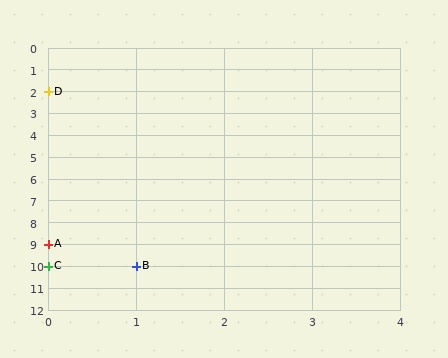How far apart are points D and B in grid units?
Points D and B are 1 column and 8 rows apart (about 8.1 grid units diagonally).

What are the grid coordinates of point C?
Point C is at grid coordinates (0, 10).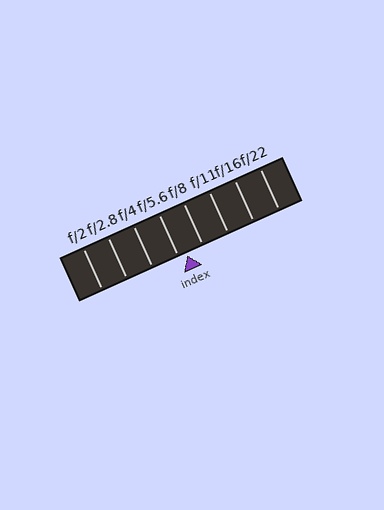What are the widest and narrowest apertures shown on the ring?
The widest aperture shown is f/2 and the narrowest is f/22.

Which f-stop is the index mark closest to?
The index mark is closest to f/5.6.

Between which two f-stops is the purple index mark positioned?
The index mark is between f/5.6 and f/8.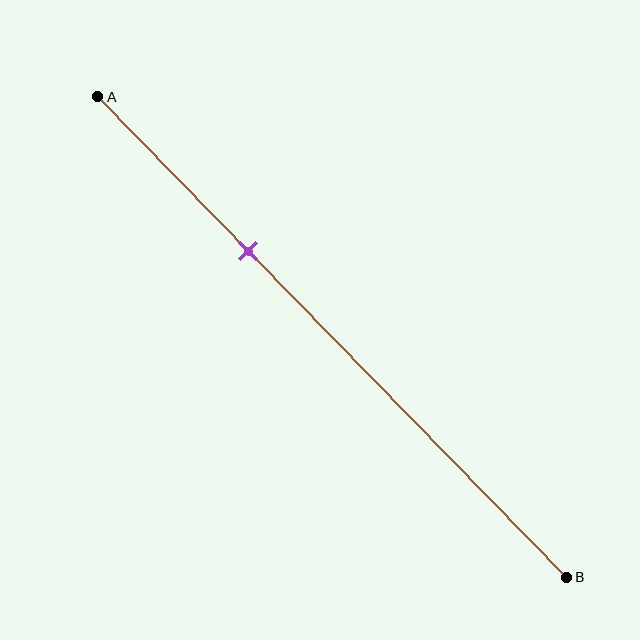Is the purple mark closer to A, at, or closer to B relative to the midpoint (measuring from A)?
The purple mark is closer to point A than the midpoint of segment AB.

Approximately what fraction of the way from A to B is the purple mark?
The purple mark is approximately 30% of the way from A to B.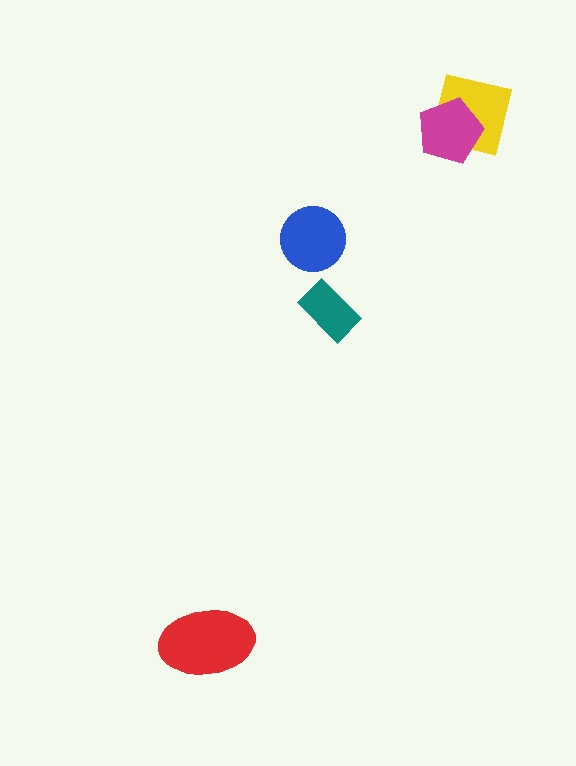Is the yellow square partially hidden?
Yes, it is partially covered by another shape.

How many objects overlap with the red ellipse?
0 objects overlap with the red ellipse.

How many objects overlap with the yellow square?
1 object overlaps with the yellow square.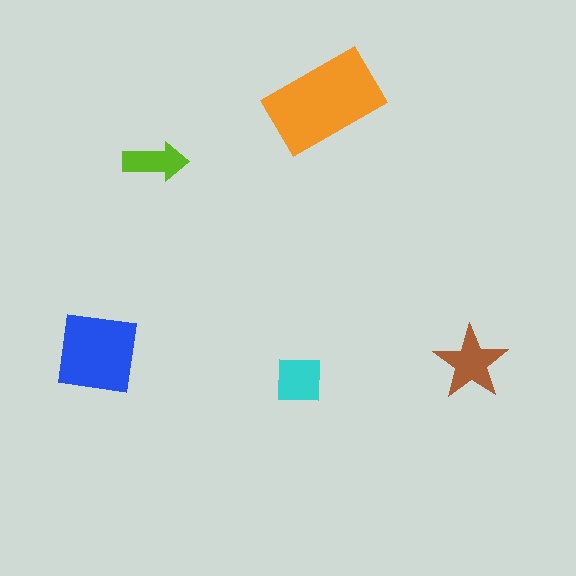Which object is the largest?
The orange rectangle.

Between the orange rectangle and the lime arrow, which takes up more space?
The orange rectangle.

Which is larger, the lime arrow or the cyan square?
The cyan square.